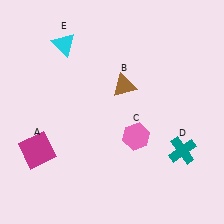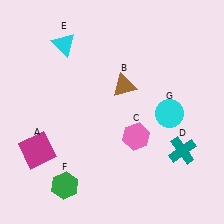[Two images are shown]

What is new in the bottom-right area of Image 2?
A cyan circle (G) was added in the bottom-right area of Image 2.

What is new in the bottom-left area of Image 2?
A green hexagon (F) was added in the bottom-left area of Image 2.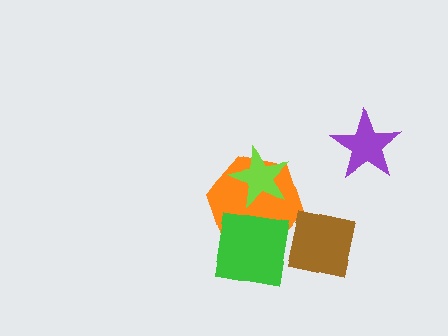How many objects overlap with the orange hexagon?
2 objects overlap with the orange hexagon.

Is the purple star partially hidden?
No, no other shape covers it.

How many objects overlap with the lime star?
1 object overlaps with the lime star.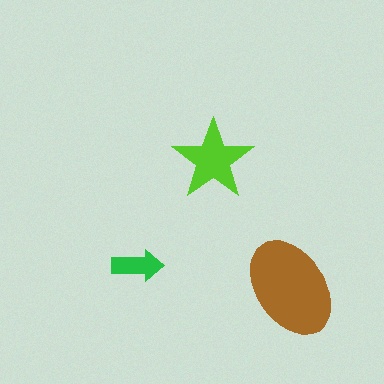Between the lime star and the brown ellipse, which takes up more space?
The brown ellipse.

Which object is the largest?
The brown ellipse.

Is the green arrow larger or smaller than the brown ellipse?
Smaller.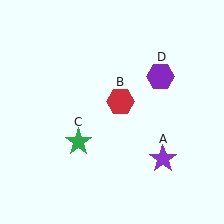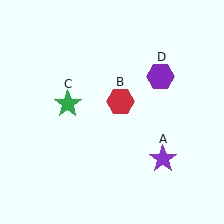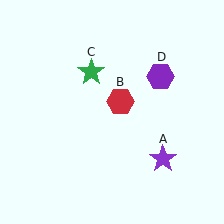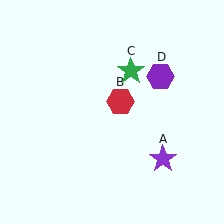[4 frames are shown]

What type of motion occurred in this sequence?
The green star (object C) rotated clockwise around the center of the scene.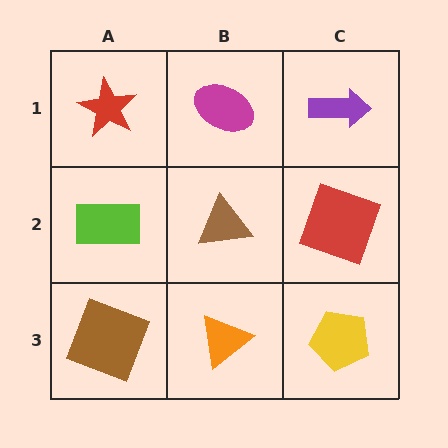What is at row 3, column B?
An orange triangle.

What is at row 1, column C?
A purple arrow.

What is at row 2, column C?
A red square.